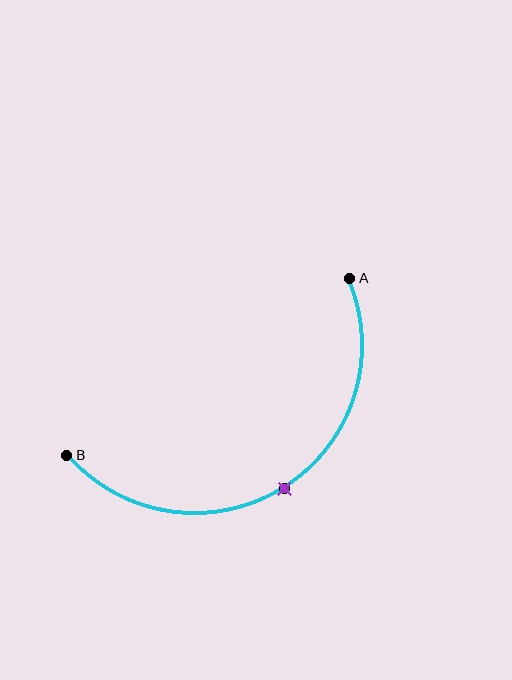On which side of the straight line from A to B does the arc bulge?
The arc bulges below the straight line connecting A and B.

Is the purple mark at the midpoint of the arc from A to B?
Yes. The purple mark lies on the arc at equal arc-length from both A and B — it is the arc midpoint.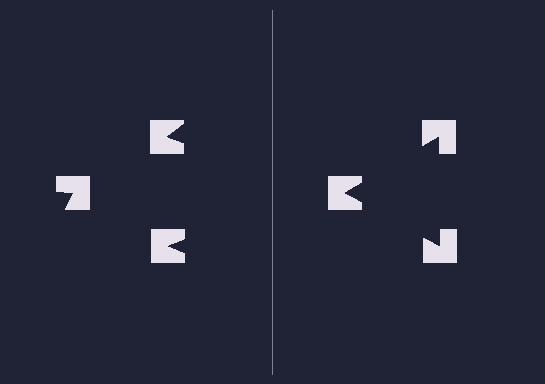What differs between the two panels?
The notched squares are positioned identically on both sides; only the wedge orientations differ. On the right they align to a triangle; on the left they are misaligned.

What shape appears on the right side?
An illusory triangle.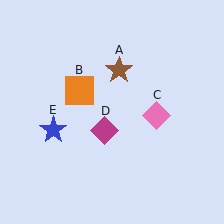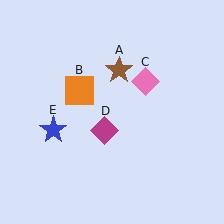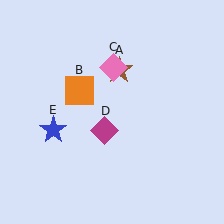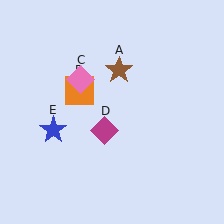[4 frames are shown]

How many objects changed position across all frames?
1 object changed position: pink diamond (object C).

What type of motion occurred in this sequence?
The pink diamond (object C) rotated counterclockwise around the center of the scene.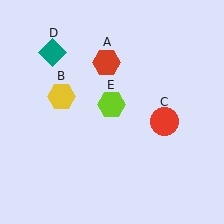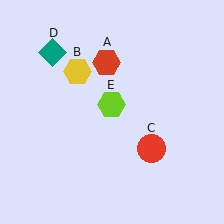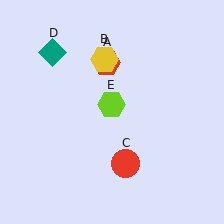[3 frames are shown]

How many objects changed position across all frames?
2 objects changed position: yellow hexagon (object B), red circle (object C).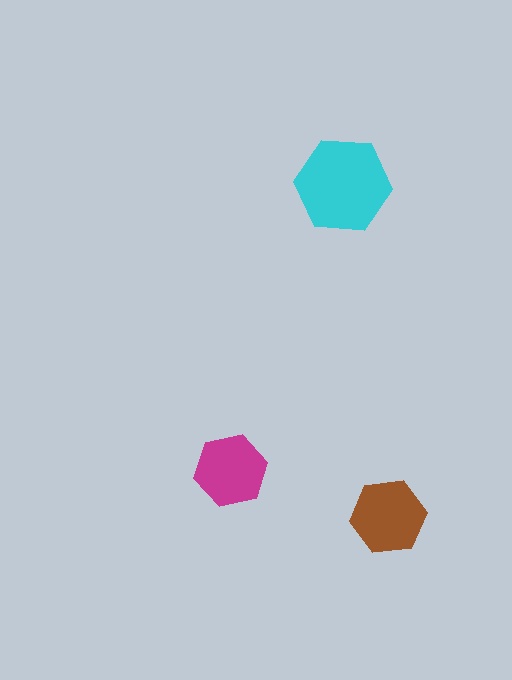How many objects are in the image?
There are 3 objects in the image.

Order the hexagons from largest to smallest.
the cyan one, the brown one, the magenta one.